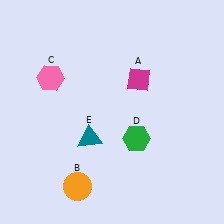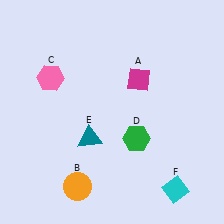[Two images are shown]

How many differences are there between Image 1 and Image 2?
There is 1 difference between the two images.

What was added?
A cyan diamond (F) was added in Image 2.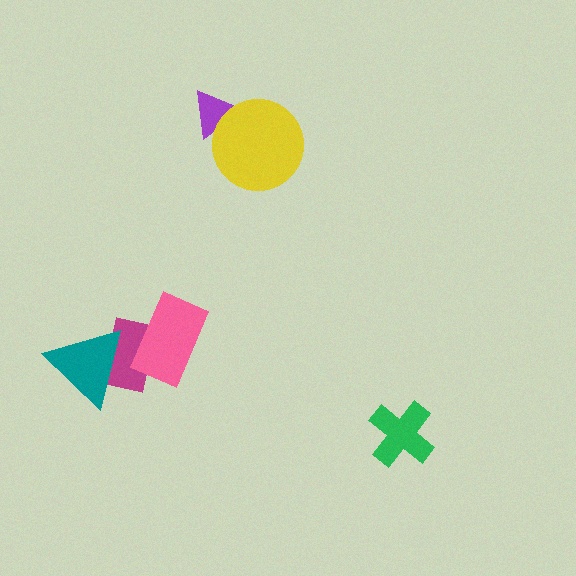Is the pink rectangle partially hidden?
No, no other shape covers it.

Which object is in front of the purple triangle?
The yellow circle is in front of the purple triangle.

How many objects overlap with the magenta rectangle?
2 objects overlap with the magenta rectangle.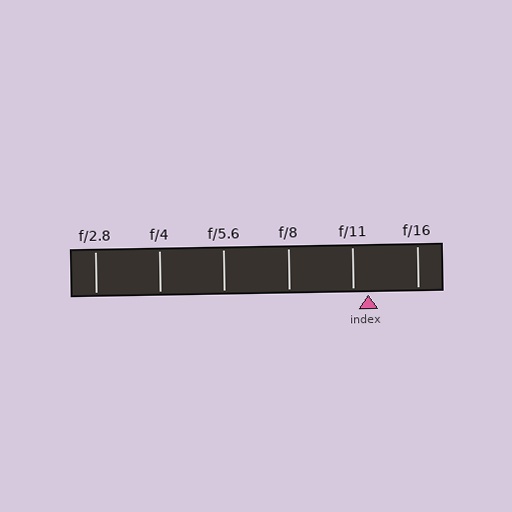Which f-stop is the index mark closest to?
The index mark is closest to f/11.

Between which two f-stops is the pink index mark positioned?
The index mark is between f/11 and f/16.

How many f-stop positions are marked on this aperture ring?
There are 6 f-stop positions marked.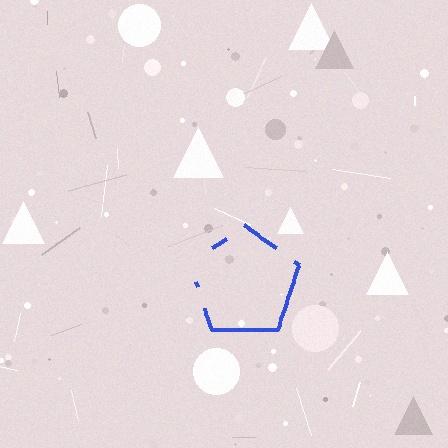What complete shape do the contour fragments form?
The contour fragments form a pentagon.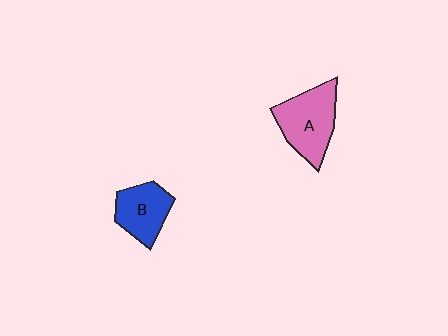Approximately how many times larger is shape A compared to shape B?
Approximately 1.3 times.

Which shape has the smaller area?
Shape B (blue).